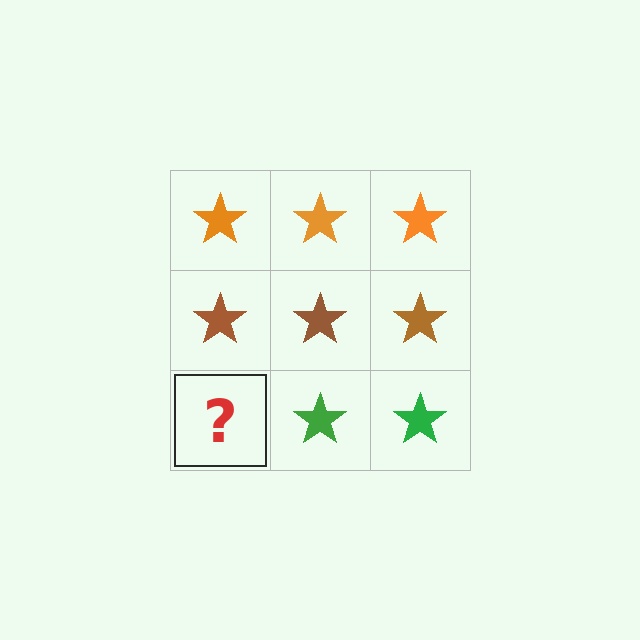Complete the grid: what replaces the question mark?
The question mark should be replaced with a green star.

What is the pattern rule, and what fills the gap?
The rule is that each row has a consistent color. The gap should be filled with a green star.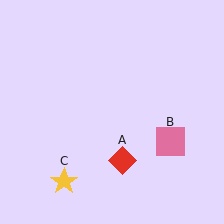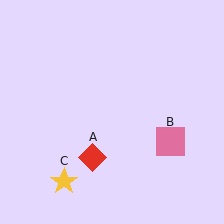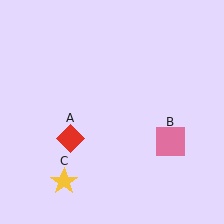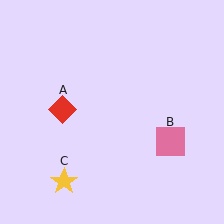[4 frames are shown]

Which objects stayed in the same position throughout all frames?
Pink square (object B) and yellow star (object C) remained stationary.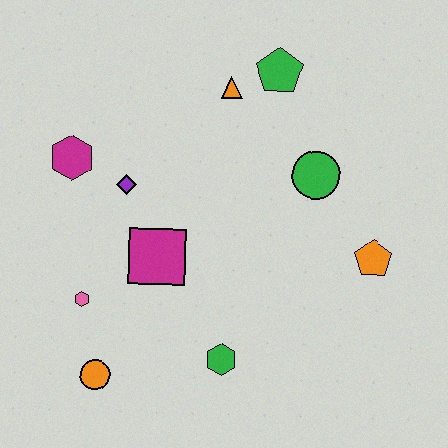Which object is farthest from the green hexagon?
The green pentagon is farthest from the green hexagon.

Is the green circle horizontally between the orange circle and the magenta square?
No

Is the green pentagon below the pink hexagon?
No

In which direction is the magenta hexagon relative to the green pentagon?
The magenta hexagon is to the left of the green pentagon.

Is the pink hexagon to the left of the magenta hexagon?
No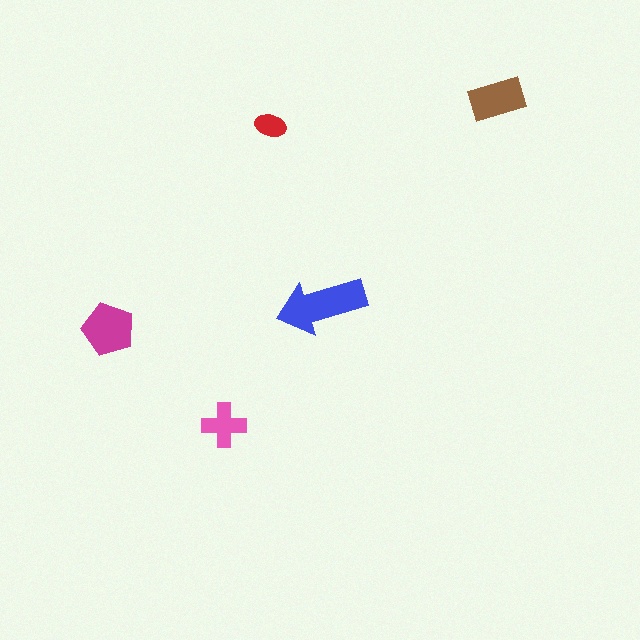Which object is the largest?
The blue arrow.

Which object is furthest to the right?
The brown rectangle is rightmost.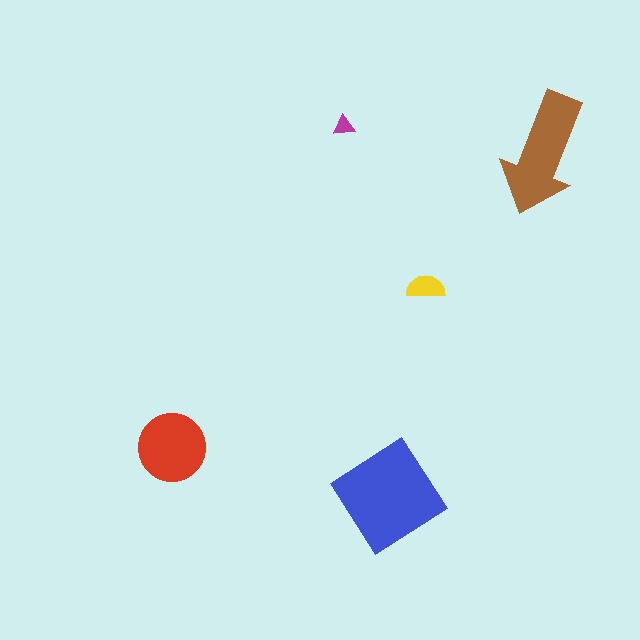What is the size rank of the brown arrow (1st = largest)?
2nd.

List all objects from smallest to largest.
The magenta triangle, the yellow semicircle, the red circle, the brown arrow, the blue diamond.